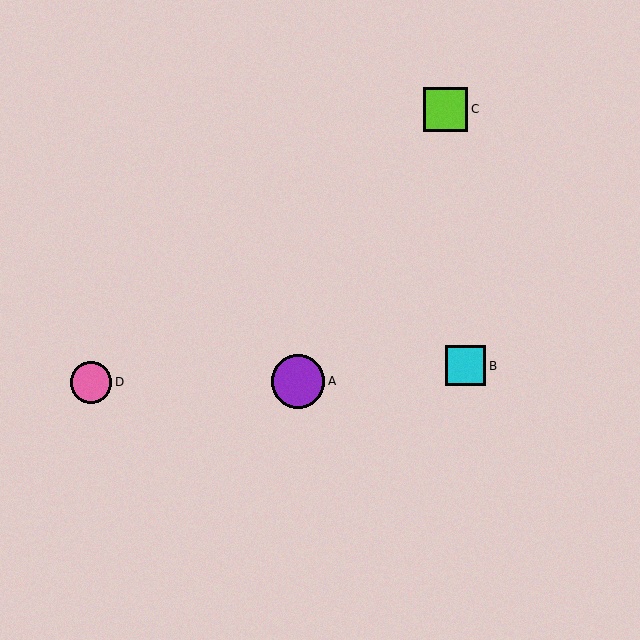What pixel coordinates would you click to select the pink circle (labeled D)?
Click at (91, 382) to select the pink circle D.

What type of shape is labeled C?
Shape C is a lime square.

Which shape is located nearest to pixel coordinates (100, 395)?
The pink circle (labeled D) at (91, 382) is nearest to that location.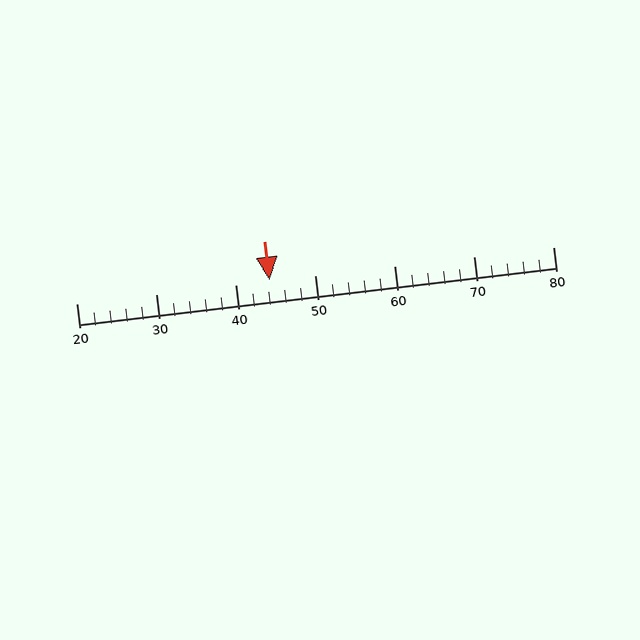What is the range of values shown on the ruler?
The ruler shows values from 20 to 80.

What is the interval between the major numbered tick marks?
The major tick marks are spaced 10 units apart.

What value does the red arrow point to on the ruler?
The red arrow points to approximately 44.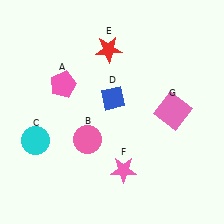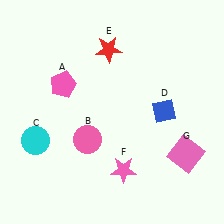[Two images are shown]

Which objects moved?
The objects that moved are: the blue diamond (D), the pink square (G).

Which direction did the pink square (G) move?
The pink square (G) moved down.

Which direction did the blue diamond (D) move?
The blue diamond (D) moved right.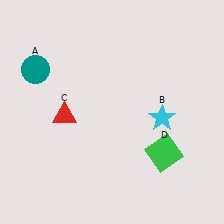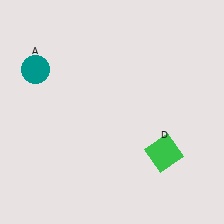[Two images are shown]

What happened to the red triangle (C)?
The red triangle (C) was removed in Image 2. It was in the bottom-left area of Image 1.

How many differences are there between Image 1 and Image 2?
There are 2 differences between the two images.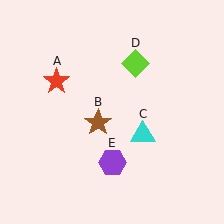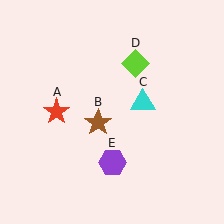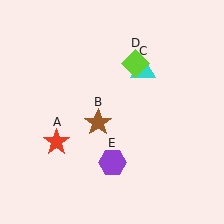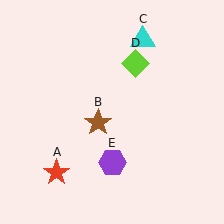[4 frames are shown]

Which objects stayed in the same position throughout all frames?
Brown star (object B) and lime diamond (object D) and purple hexagon (object E) remained stationary.